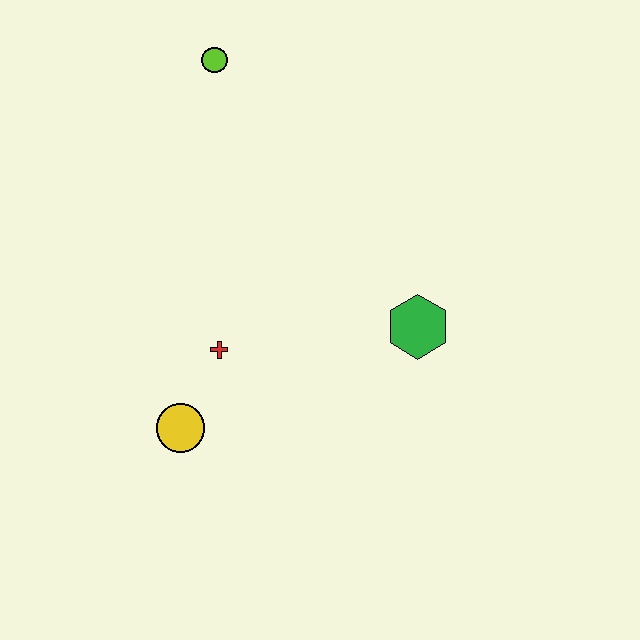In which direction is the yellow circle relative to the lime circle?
The yellow circle is below the lime circle.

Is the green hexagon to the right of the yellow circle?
Yes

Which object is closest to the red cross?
The yellow circle is closest to the red cross.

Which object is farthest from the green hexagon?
The lime circle is farthest from the green hexagon.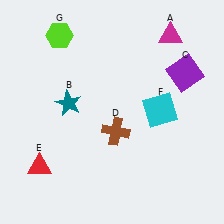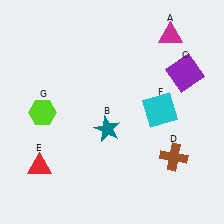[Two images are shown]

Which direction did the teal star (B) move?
The teal star (B) moved right.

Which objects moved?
The objects that moved are: the teal star (B), the brown cross (D), the lime hexagon (G).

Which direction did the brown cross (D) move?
The brown cross (D) moved right.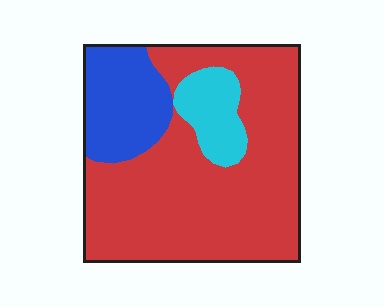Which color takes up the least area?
Cyan, at roughly 10%.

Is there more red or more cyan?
Red.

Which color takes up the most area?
Red, at roughly 70%.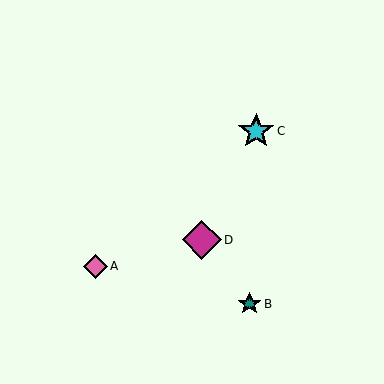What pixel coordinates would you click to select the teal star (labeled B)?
Click at (249, 304) to select the teal star B.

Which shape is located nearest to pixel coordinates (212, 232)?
The magenta diamond (labeled D) at (202, 240) is nearest to that location.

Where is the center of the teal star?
The center of the teal star is at (249, 304).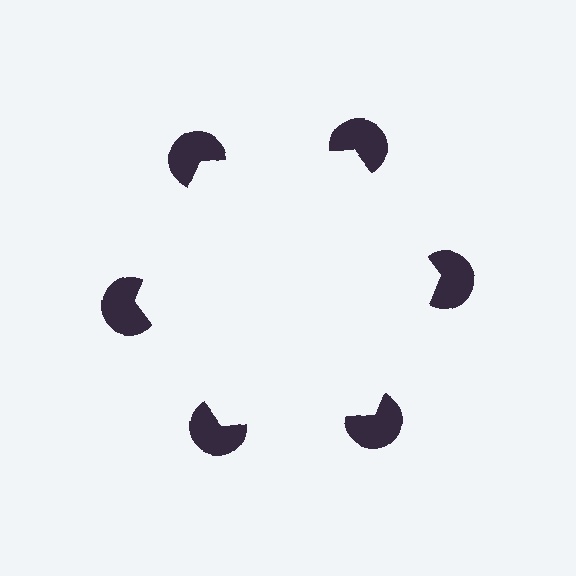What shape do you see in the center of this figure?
An illusory hexagon — its edges are inferred from the aligned wedge cuts in the pac-man discs, not physically drawn.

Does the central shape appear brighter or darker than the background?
It typically appears slightly brighter than the background, even though no actual brightness change is drawn.